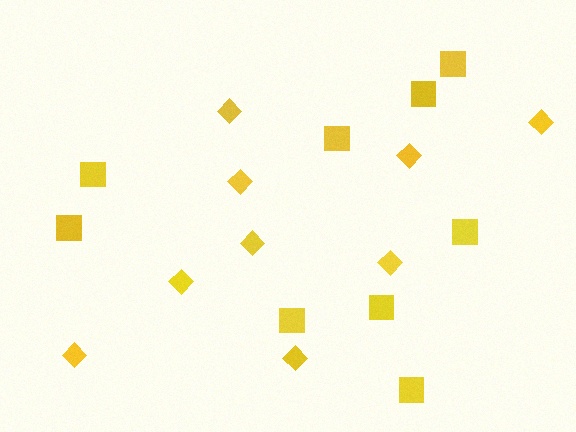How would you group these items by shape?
There are 2 groups: one group of diamonds (9) and one group of squares (9).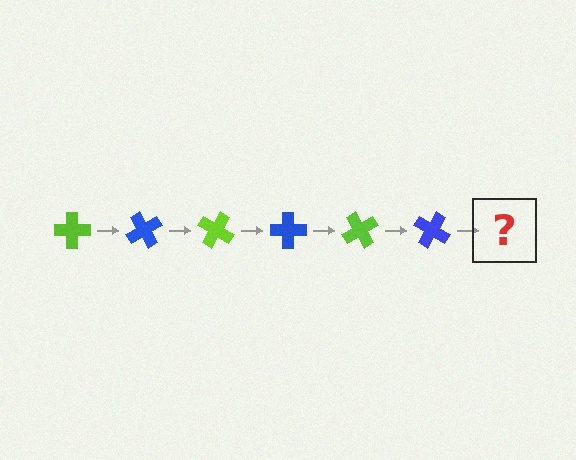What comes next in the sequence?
The next element should be a lime cross, rotated 360 degrees from the start.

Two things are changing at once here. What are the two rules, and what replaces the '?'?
The two rules are that it rotates 60 degrees each step and the color cycles through lime and blue. The '?' should be a lime cross, rotated 360 degrees from the start.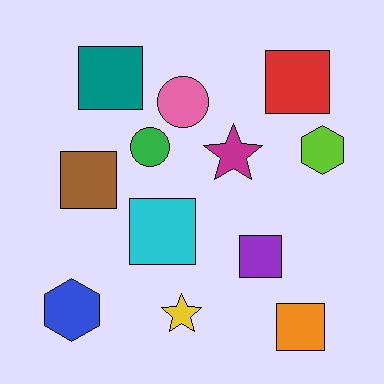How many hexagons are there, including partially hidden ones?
There are 2 hexagons.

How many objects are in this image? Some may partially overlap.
There are 12 objects.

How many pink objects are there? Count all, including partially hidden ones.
There is 1 pink object.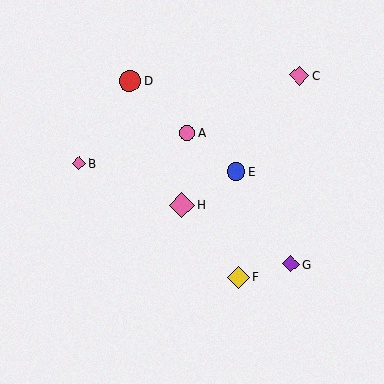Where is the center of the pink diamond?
The center of the pink diamond is at (182, 205).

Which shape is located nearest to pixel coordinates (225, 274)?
The yellow diamond (labeled F) at (238, 277) is nearest to that location.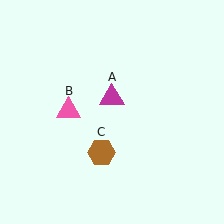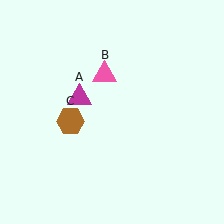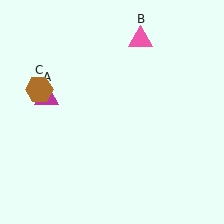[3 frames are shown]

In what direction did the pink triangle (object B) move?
The pink triangle (object B) moved up and to the right.